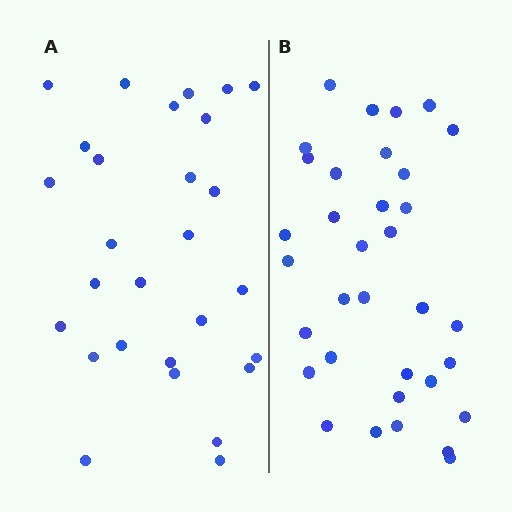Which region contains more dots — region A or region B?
Region B (the right region) has more dots.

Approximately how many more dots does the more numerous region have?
Region B has about 6 more dots than region A.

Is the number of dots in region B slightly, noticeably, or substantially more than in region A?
Region B has only slightly more — the two regions are fairly close. The ratio is roughly 1.2 to 1.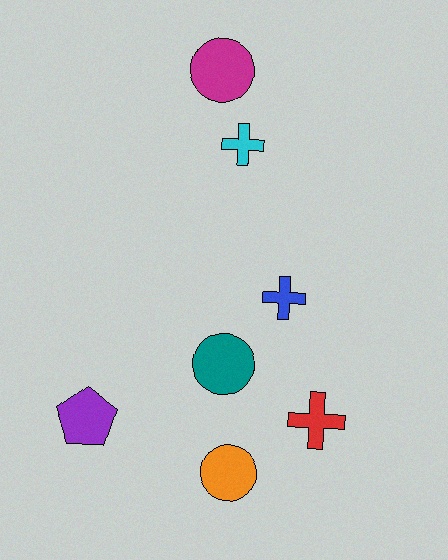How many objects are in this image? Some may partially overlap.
There are 7 objects.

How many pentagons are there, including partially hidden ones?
There is 1 pentagon.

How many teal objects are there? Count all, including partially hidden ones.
There is 1 teal object.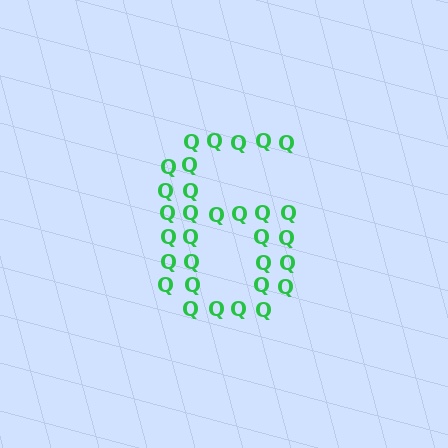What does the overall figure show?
The overall figure shows the digit 6.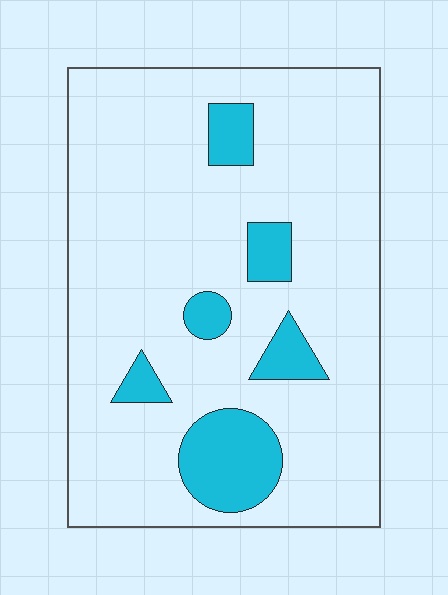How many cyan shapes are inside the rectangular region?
6.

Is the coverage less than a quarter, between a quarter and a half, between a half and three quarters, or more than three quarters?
Less than a quarter.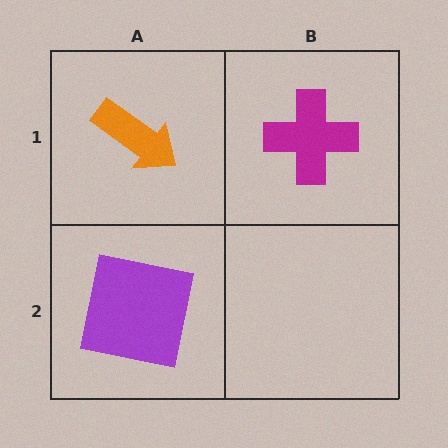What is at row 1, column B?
A magenta cross.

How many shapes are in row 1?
2 shapes.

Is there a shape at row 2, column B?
No, that cell is empty.